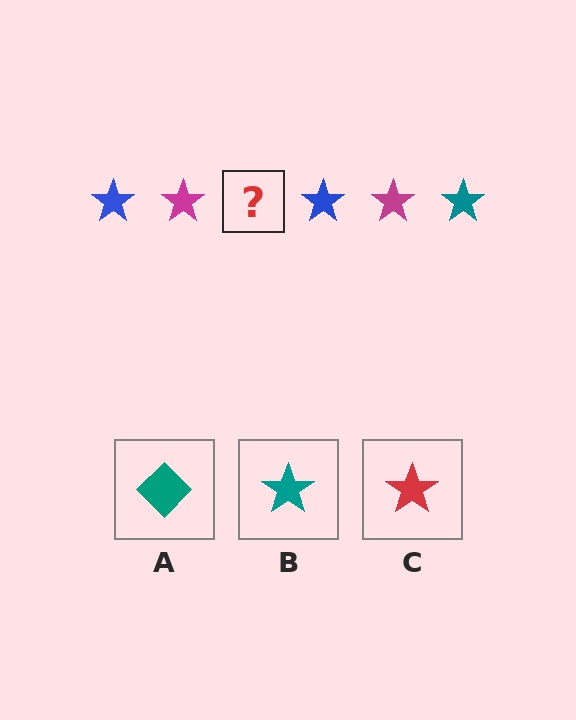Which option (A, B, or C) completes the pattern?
B.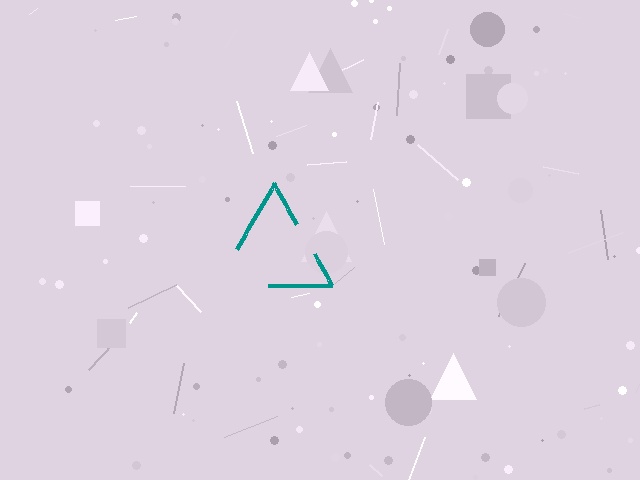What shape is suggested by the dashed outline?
The dashed outline suggests a triangle.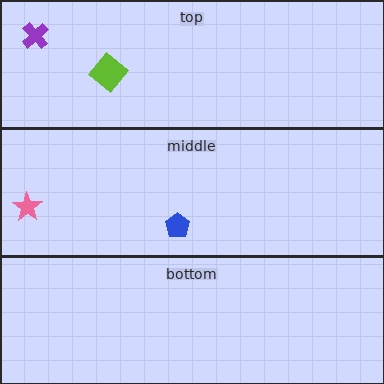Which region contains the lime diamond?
The top region.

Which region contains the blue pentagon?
The middle region.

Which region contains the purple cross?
The top region.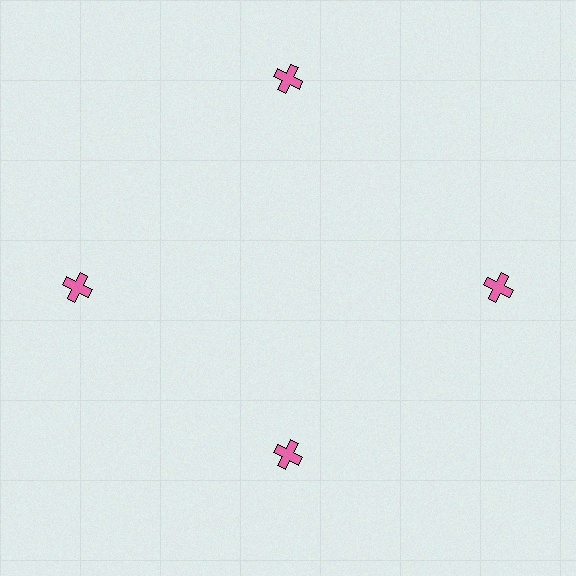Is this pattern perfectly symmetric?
No. The 4 pink crosses are arranged in a ring, but one element near the 6 o'clock position is pulled inward toward the center, breaking the 4-fold rotational symmetry.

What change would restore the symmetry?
The symmetry would be restored by moving it outward, back onto the ring so that all 4 crosses sit at equal angles and equal distance from the center.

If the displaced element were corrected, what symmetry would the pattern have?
It would have 4-fold rotational symmetry — the pattern would map onto itself every 90 degrees.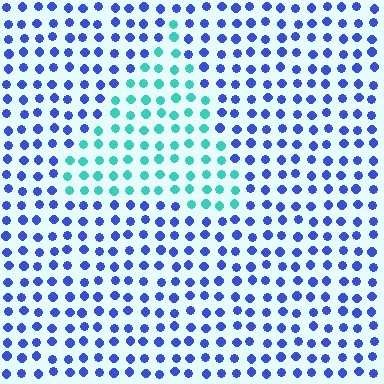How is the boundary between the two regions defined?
The boundary is defined purely by a slight shift in hue (about 61 degrees). Spacing, size, and orientation are identical on both sides.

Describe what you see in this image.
The image is filled with small blue elements in a uniform arrangement. A triangle-shaped region is visible where the elements are tinted to a slightly different hue, forming a subtle color boundary.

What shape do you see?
I see a triangle.